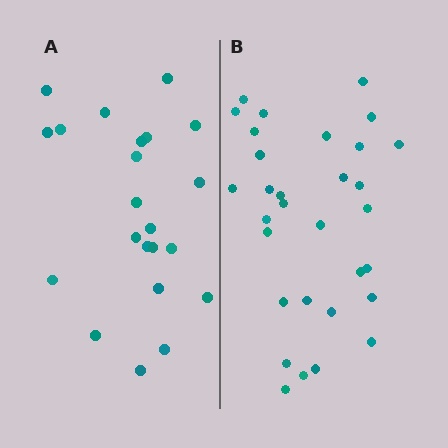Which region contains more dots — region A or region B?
Region B (the right region) has more dots.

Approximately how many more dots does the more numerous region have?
Region B has roughly 8 or so more dots than region A.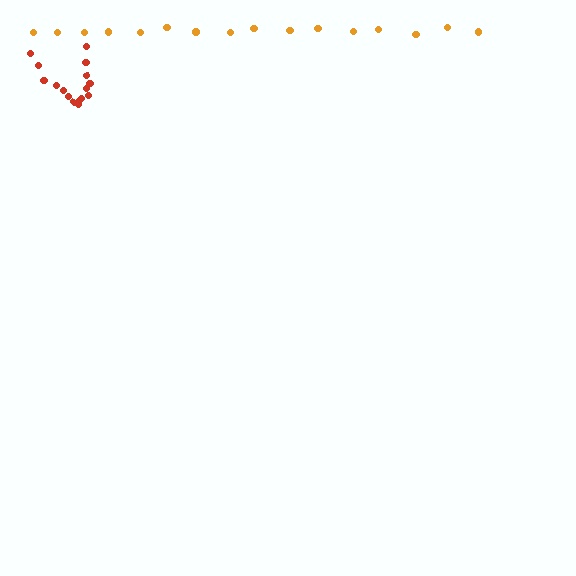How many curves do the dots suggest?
There are 2 distinct paths.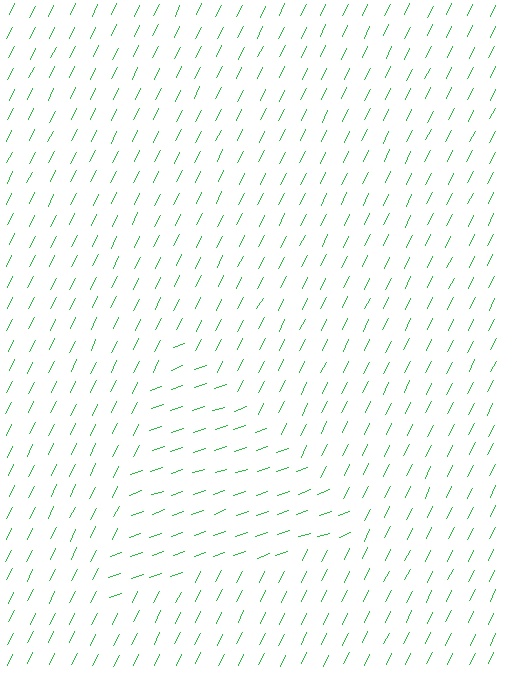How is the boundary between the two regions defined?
The boundary is defined purely by a change in line orientation (approximately 45 degrees difference). All lines are the same color and thickness.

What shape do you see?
I see a triangle.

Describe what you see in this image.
The image is filled with small green line segments. A triangle region in the image has lines oriented differently from the surrounding lines, creating a visible texture boundary.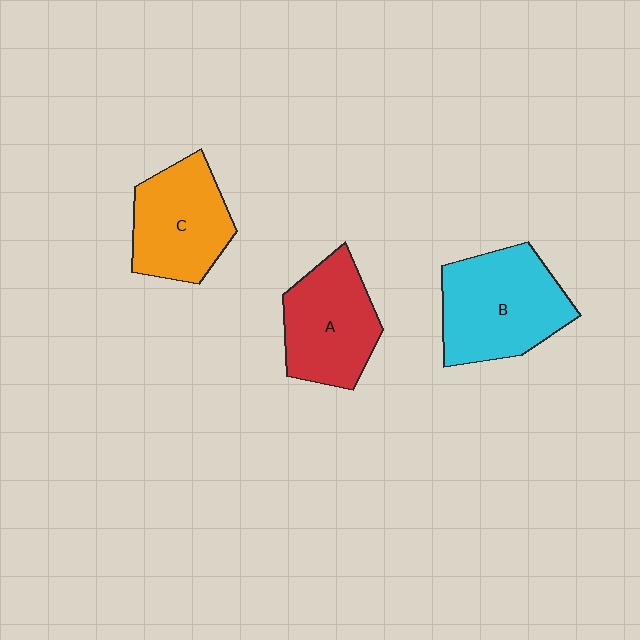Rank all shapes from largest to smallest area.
From largest to smallest: B (cyan), A (red), C (orange).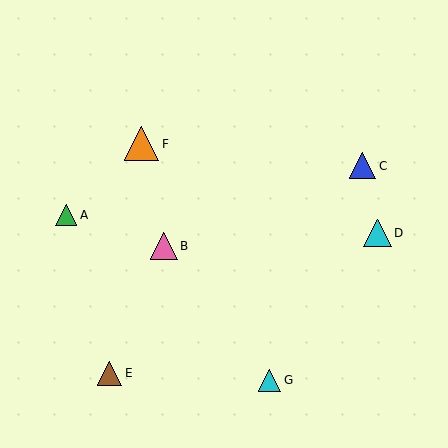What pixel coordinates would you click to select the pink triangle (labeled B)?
Click at (164, 246) to select the pink triangle B.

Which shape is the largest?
The orange triangle (labeled F) is the largest.